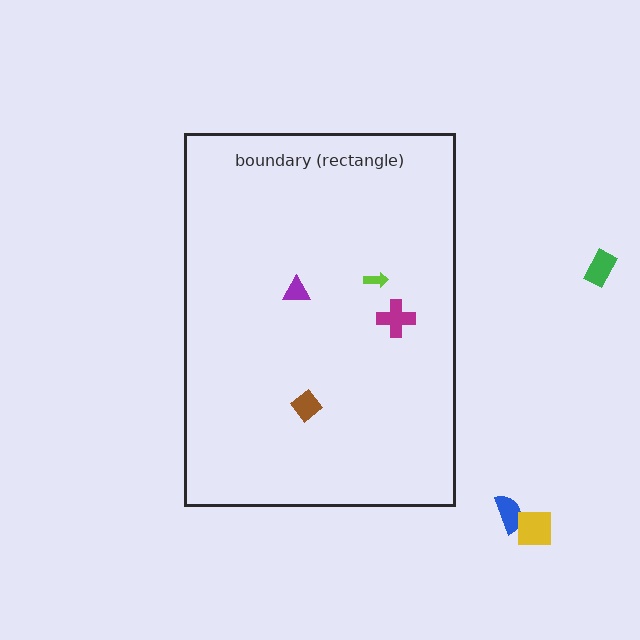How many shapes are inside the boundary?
4 inside, 3 outside.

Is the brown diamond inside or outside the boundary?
Inside.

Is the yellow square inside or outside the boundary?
Outside.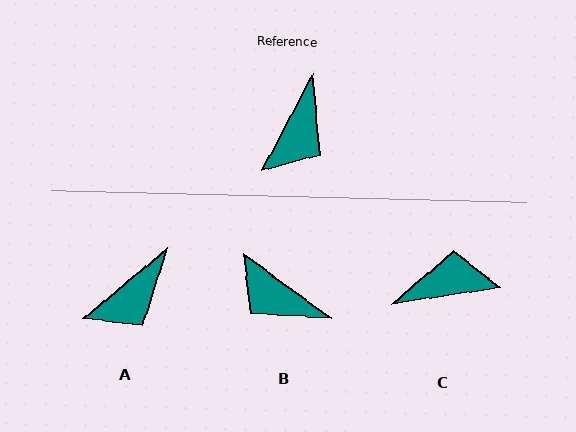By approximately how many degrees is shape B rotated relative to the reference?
Approximately 99 degrees clockwise.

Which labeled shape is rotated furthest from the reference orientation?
C, about 126 degrees away.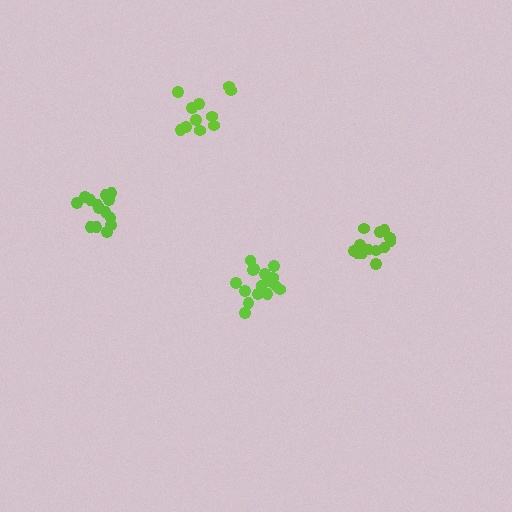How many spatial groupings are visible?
There are 4 spatial groupings.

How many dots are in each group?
Group 1: 16 dots, Group 2: 13 dots, Group 3: 11 dots, Group 4: 14 dots (54 total).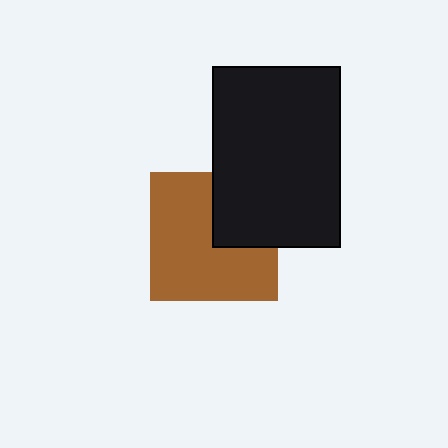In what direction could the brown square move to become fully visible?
The brown square could move toward the lower-left. That would shift it out from behind the black rectangle entirely.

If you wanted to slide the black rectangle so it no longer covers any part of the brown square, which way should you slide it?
Slide it toward the upper-right — that is the most direct way to separate the two shapes.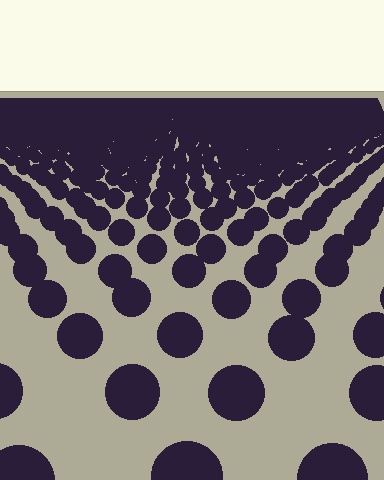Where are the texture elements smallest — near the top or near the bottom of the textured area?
Near the top.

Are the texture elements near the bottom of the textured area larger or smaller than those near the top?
Larger. Near the bottom, elements are closer to the viewer and appear at a bigger on-screen size.